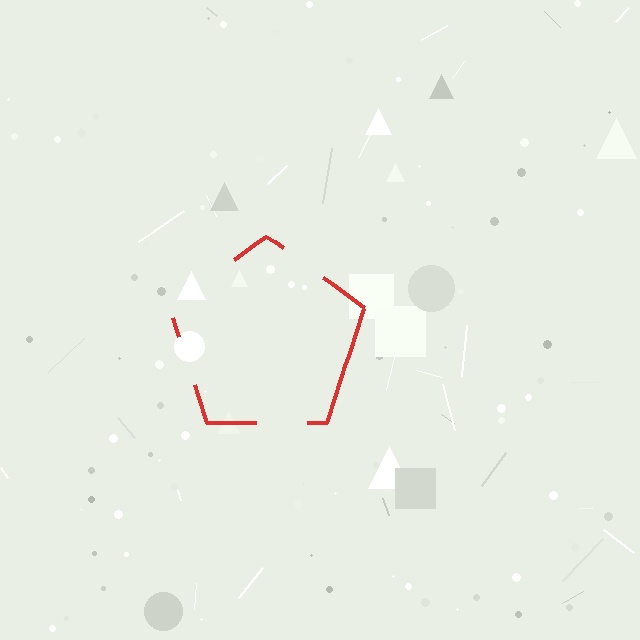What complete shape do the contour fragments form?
The contour fragments form a pentagon.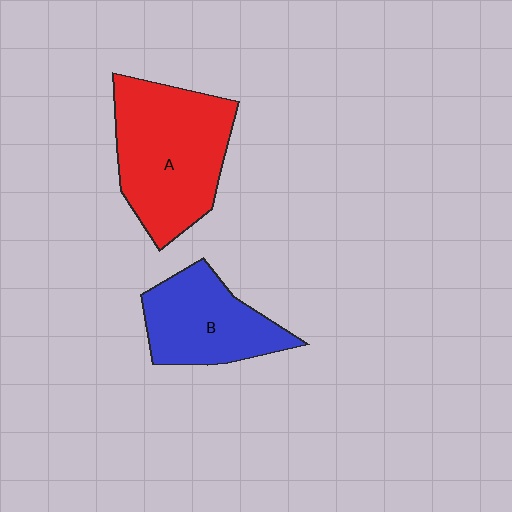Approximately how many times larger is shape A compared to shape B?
Approximately 1.5 times.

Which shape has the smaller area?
Shape B (blue).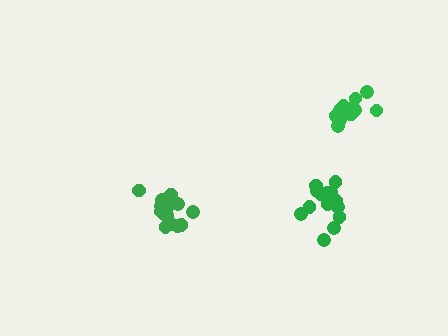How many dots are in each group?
Group 1: 16 dots, Group 2: 17 dots, Group 3: 12 dots (45 total).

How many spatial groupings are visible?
There are 3 spatial groupings.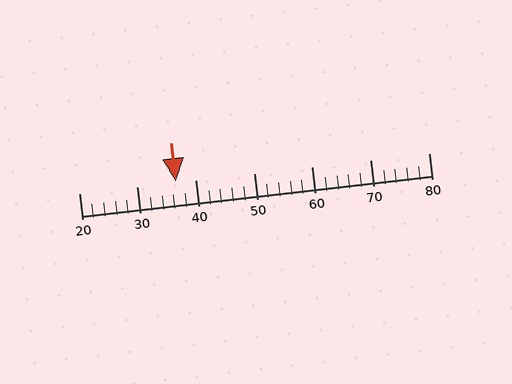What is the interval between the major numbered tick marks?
The major tick marks are spaced 10 units apart.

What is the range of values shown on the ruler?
The ruler shows values from 20 to 80.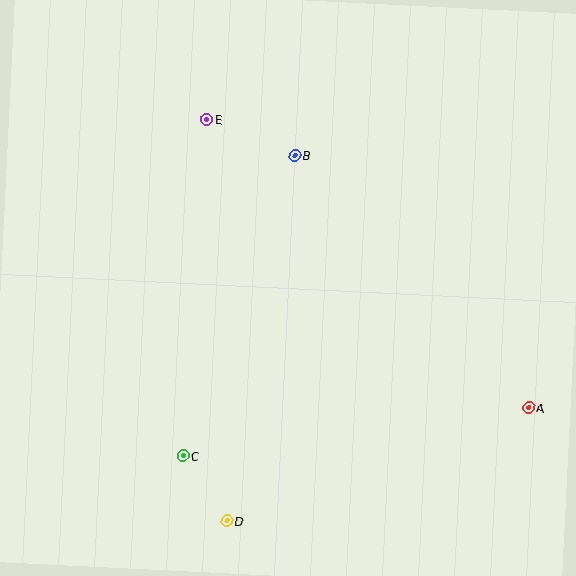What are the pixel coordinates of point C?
Point C is at (183, 456).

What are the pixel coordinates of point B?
Point B is at (295, 156).